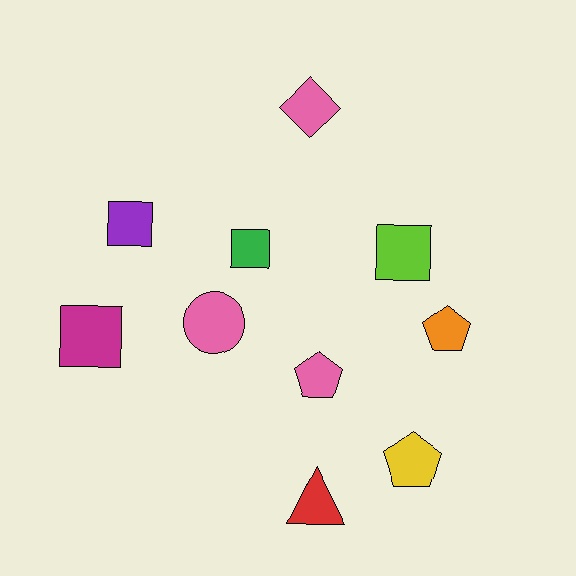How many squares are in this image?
There are 4 squares.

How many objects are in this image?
There are 10 objects.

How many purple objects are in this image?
There is 1 purple object.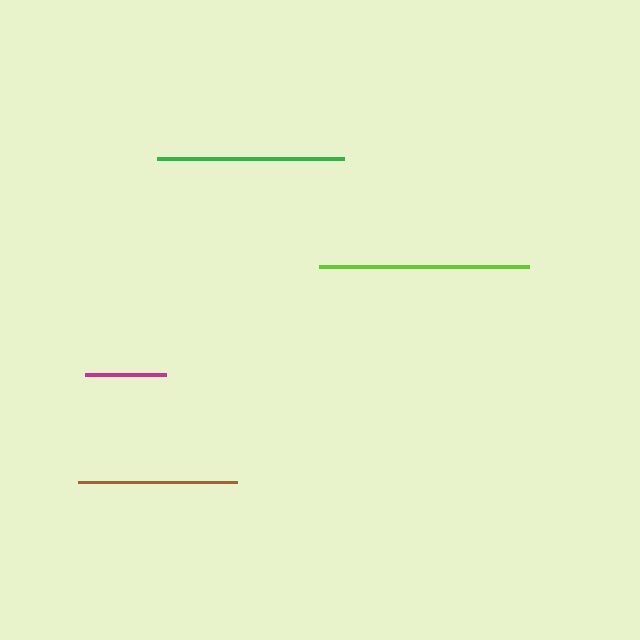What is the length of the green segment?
The green segment is approximately 187 pixels long.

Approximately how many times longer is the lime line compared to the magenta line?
The lime line is approximately 2.6 times the length of the magenta line.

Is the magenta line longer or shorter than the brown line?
The brown line is longer than the magenta line.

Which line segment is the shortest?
The magenta line is the shortest at approximately 81 pixels.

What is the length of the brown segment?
The brown segment is approximately 159 pixels long.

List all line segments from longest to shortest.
From longest to shortest: lime, green, brown, magenta.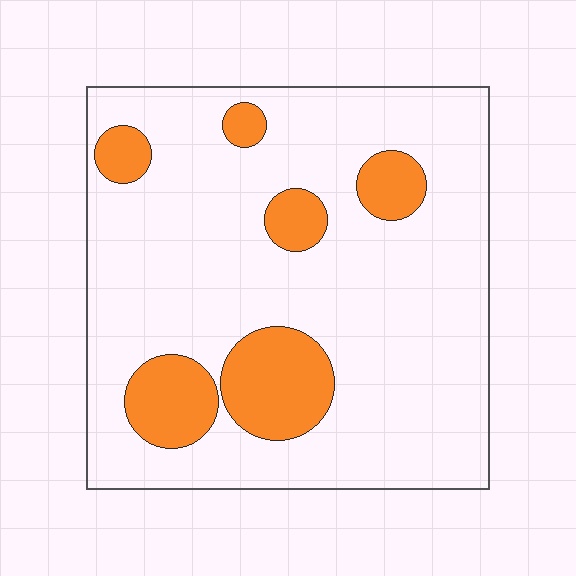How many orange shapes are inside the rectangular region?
6.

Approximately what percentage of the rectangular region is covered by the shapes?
Approximately 20%.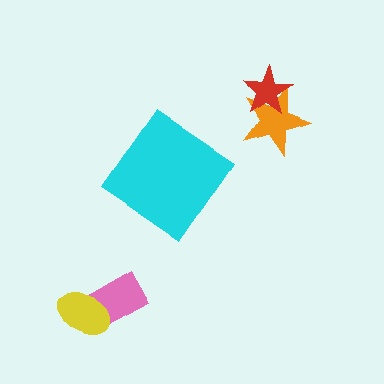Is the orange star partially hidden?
Yes, it is partially covered by another shape.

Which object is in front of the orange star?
The red star is in front of the orange star.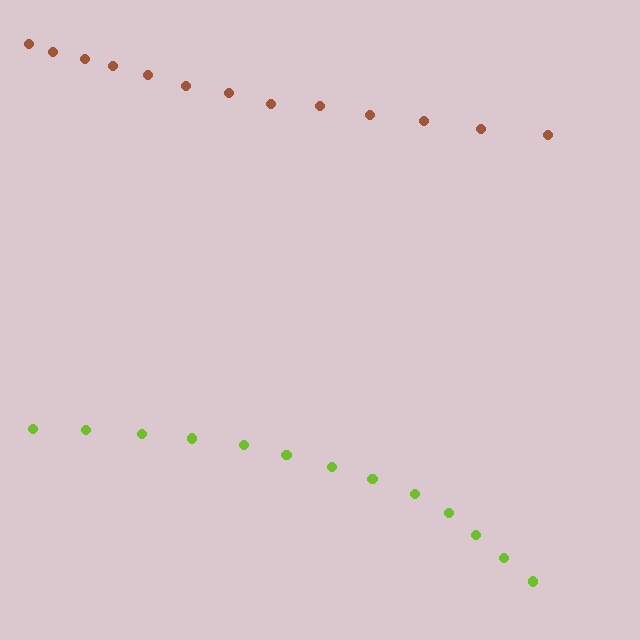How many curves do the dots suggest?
There are 2 distinct paths.